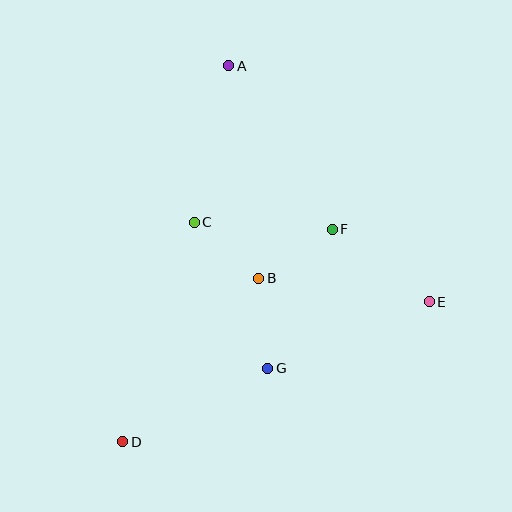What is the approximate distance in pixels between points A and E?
The distance between A and E is approximately 310 pixels.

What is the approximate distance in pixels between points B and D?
The distance between B and D is approximately 213 pixels.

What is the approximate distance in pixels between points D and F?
The distance between D and F is approximately 298 pixels.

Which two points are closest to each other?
Points B and C are closest to each other.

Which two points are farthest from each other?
Points A and D are farthest from each other.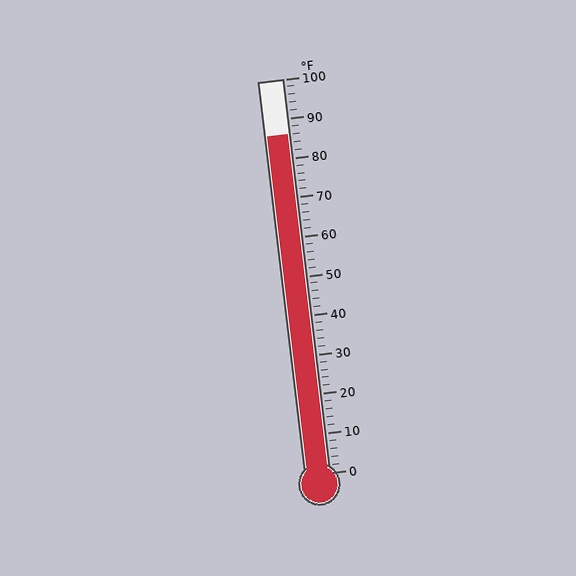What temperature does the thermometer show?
The thermometer shows approximately 86°F.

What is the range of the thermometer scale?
The thermometer scale ranges from 0°F to 100°F.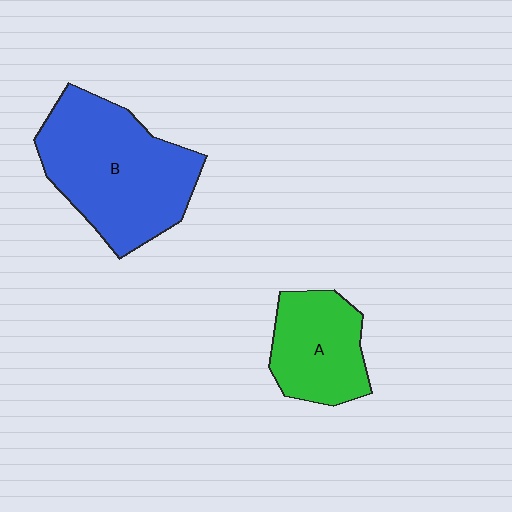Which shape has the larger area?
Shape B (blue).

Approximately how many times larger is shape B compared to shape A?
Approximately 1.8 times.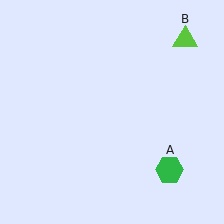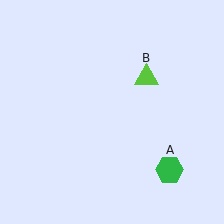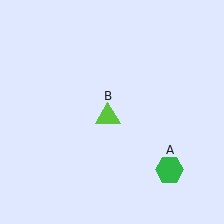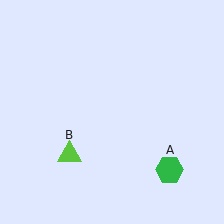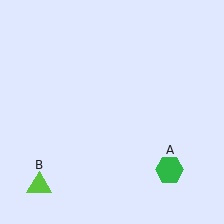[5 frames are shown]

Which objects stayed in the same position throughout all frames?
Green hexagon (object A) remained stationary.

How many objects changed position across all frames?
1 object changed position: lime triangle (object B).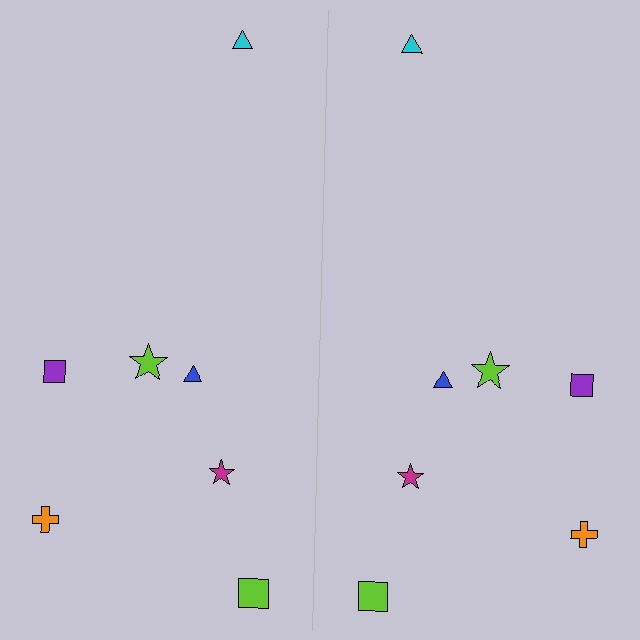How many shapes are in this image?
There are 14 shapes in this image.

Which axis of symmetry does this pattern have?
The pattern has a vertical axis of symmetry running through the center of the image.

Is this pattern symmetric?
Yes, this pattern has bilateral (reflection) symmetry.